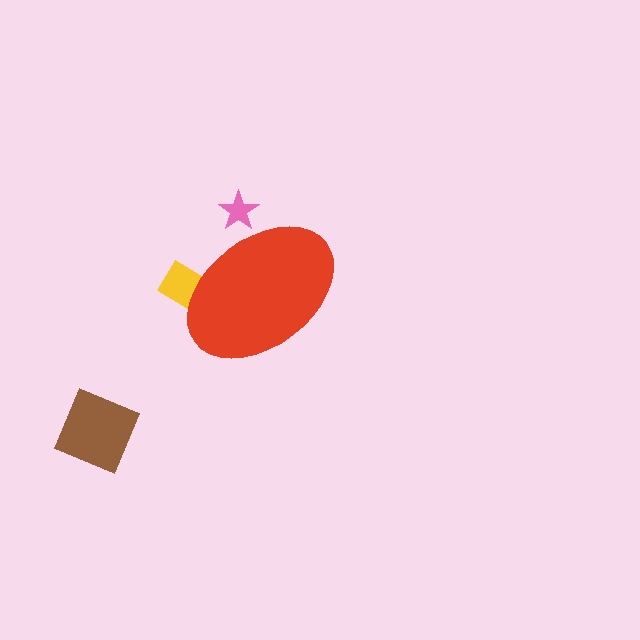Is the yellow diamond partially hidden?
Yes, the yellow diamond is partially hidden behind the red ellipse.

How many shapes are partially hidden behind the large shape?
2 shapes are partially hidden.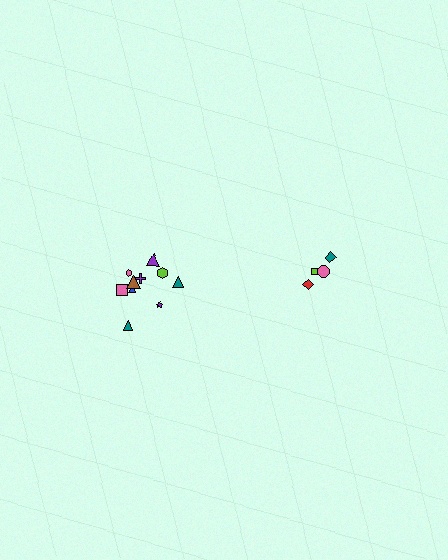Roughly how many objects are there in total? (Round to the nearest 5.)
Roughly 15 objects in total.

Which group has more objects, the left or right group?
The left group.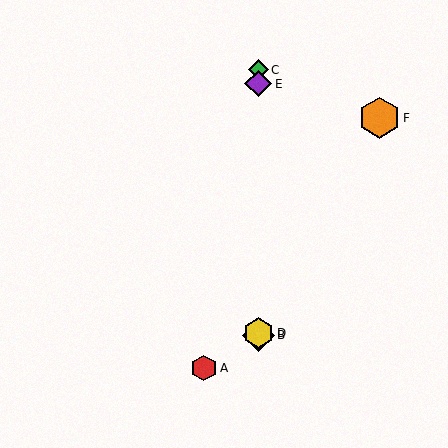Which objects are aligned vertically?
Objects B, C, D, E are aligned vertically.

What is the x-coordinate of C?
Object C is at x≈258.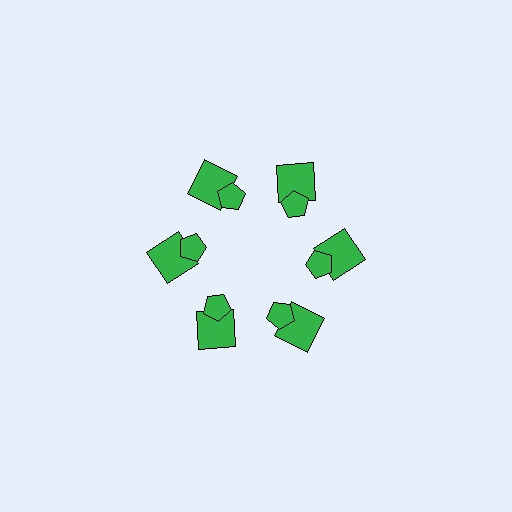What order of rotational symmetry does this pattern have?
This pattern has 6-fold rotational symmetry.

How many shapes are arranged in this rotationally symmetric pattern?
There are 12 shapes, arranged in 6 groups of 2.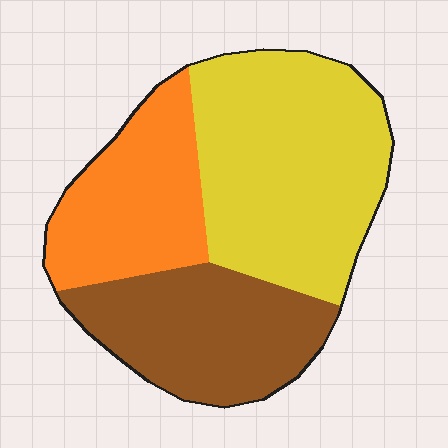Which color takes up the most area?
Yellow, at roughly 45%.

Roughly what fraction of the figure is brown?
Brown takes up about one third (1/3) of the figure.